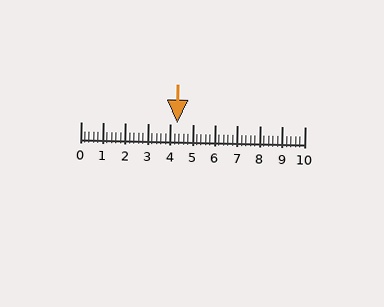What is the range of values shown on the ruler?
The ruler shows values from 0 to 10.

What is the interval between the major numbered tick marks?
The major tick marks are spaced 1 units apart.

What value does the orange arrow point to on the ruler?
The orange arrow points to approximately 4.3.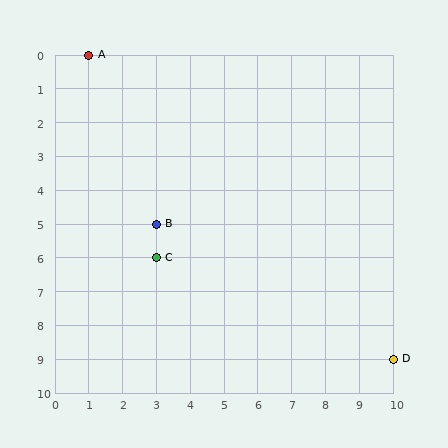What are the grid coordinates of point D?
Point D is at grid coordinates (10, 9).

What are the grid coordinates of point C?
Point C is at grid coordinates (3, 6).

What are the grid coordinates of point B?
Point B is at grid coordinates (3, 5).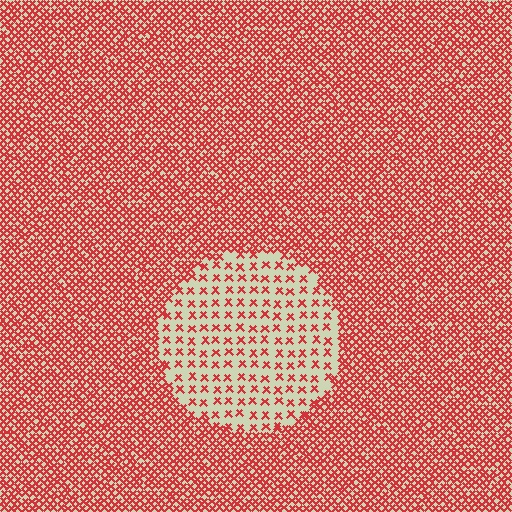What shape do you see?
I see a circle.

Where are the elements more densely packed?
The elements are more densely packed outside the circle boundary.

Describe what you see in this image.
The image contains small red elements arranged at two different densities. A circle-shaped region is visible where the elements are less densely packed than the surrounding area.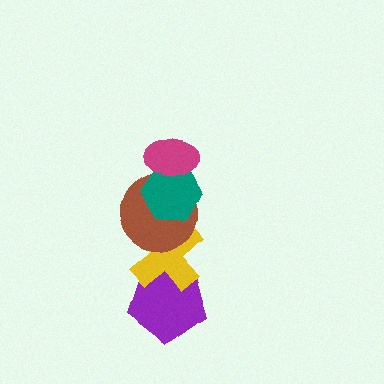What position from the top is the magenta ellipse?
The magenta ellipse is 1st from the top.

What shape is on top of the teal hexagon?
The magenta ellipse is on top of the teal hexagon.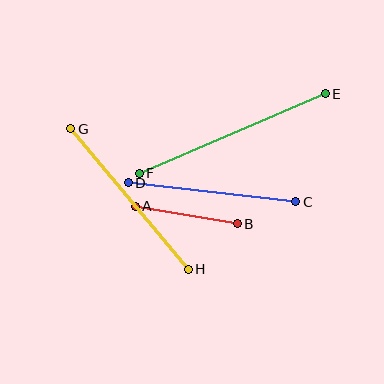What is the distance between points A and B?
The distance is approximately 104 pixels.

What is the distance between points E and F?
The distance is approximately 202 pixels.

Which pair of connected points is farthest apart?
Points E and F are farthest apart.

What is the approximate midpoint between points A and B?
The midpoint is at approximately (186, 215) pixels.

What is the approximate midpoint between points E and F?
The midpoint is at approximately (232, 133) pixels.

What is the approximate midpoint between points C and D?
The midpoint is at approximately (212, 192) pixels.